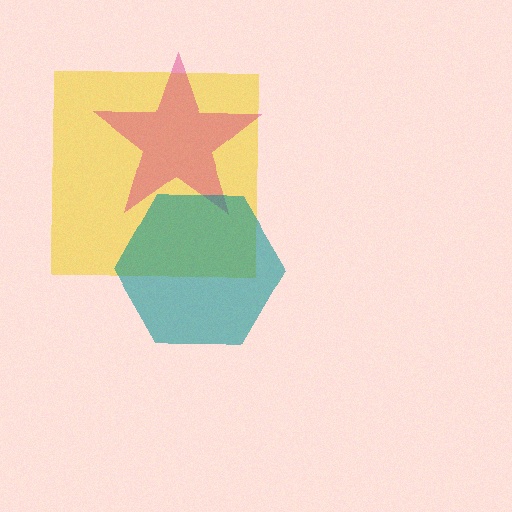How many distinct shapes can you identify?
There are 3 distinct shapes: a yellow square, a magenta star, a teal hexagon.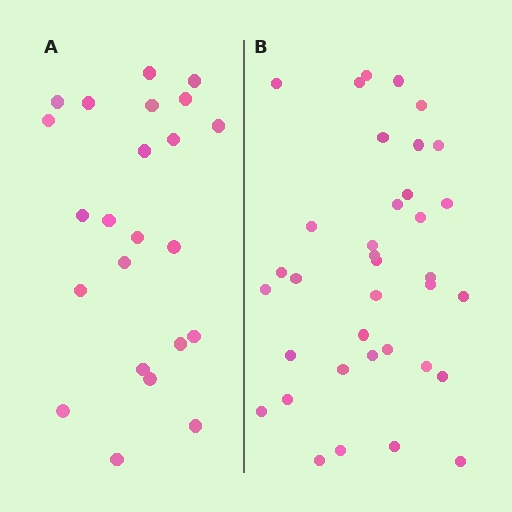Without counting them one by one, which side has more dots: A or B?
Region B (the right region) has more dots.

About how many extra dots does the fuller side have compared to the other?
Region B has approximately 15 more dots than region A.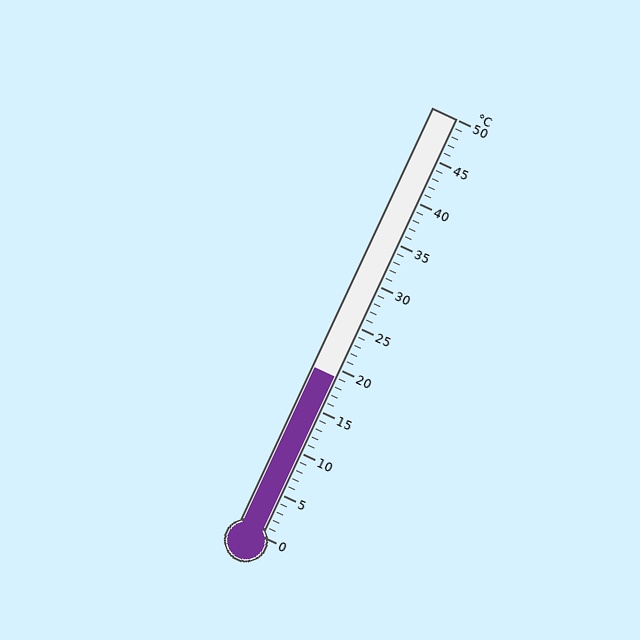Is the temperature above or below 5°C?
The temperature is above 5°C.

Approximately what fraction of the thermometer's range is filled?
The thermometer is filled to approximately 40% of its range.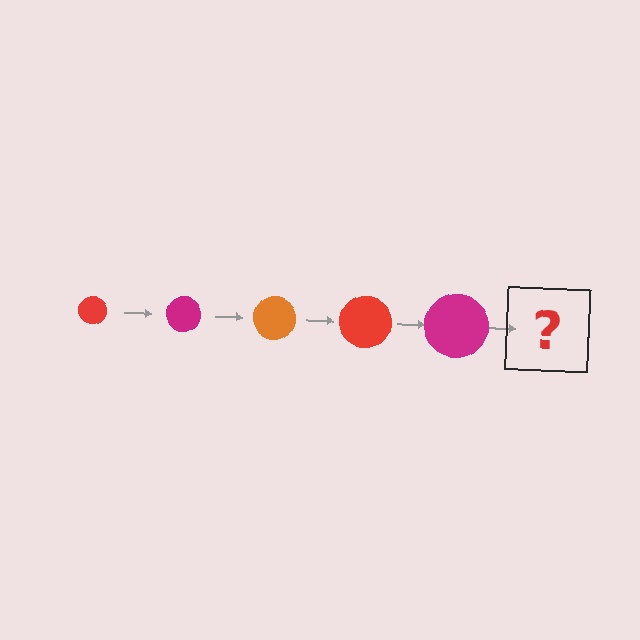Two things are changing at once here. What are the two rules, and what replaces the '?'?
The two rules are that the circle grows larger each step and the color cycles through red, magenta, and orange. The '?' should be an orange circle, larger than the previous one.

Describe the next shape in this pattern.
It should be an orange circle, larger than the previous one.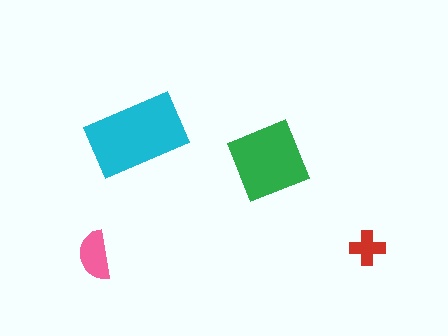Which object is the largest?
The cyan rectangle.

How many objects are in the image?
There are 4 objects in the image.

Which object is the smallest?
The red cross.